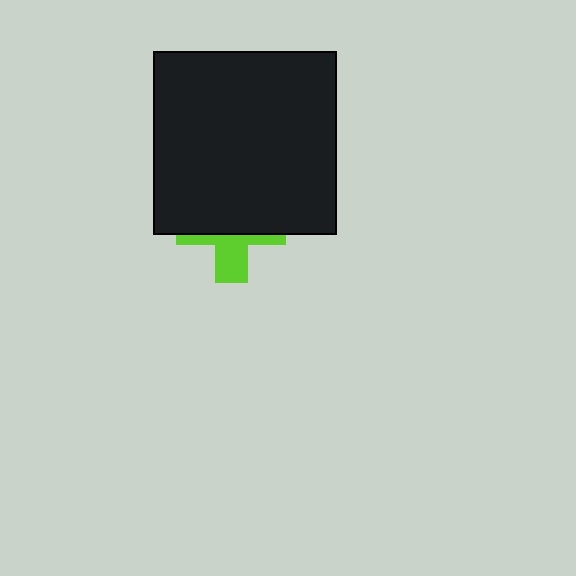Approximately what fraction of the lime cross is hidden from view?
Roughly 62% of the lime cross is hidden behind the black square.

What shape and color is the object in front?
The object in front is a black square.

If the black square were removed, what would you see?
You would see the complete lime cross.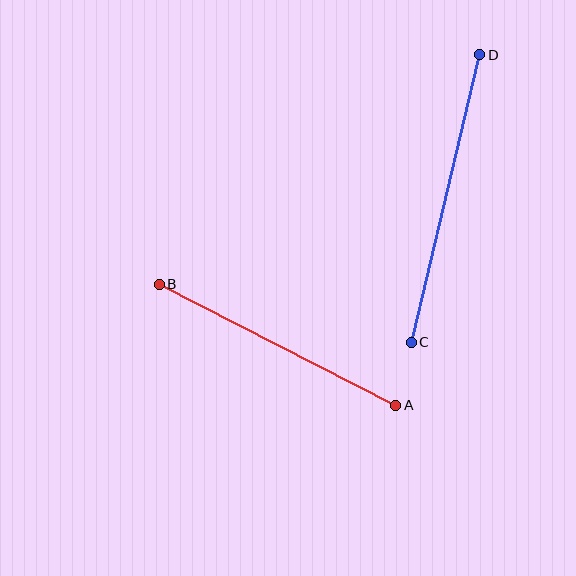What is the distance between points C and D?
The distance is approximately 296 pixels.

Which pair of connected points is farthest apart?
Points C and D are farthest apart.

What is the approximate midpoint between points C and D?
The midpoint is at approximately (445, 199) pixels.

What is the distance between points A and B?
The distance is approximately 266 pixels.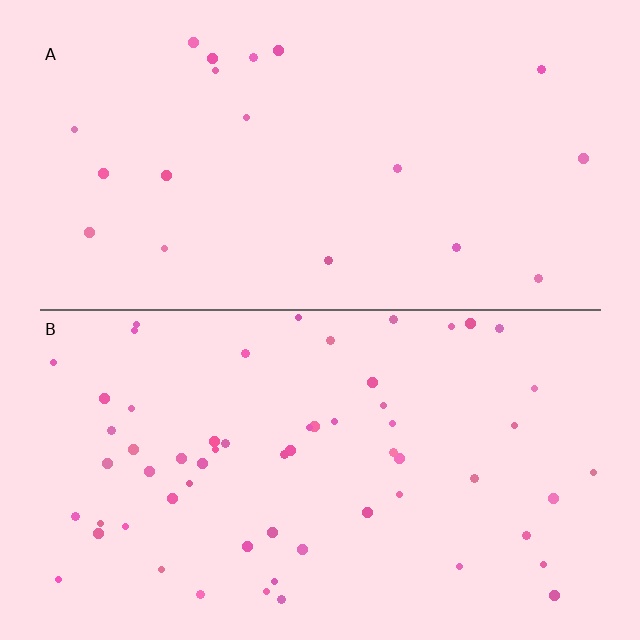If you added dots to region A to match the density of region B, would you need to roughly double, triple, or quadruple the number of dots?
Approximately triple.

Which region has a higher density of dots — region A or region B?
B (the bottom).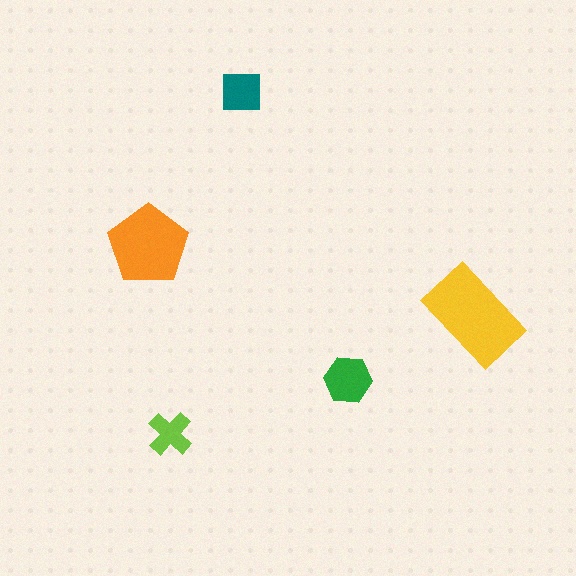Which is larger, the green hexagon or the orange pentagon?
The orange pentagon.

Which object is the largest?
The yellow rectangle.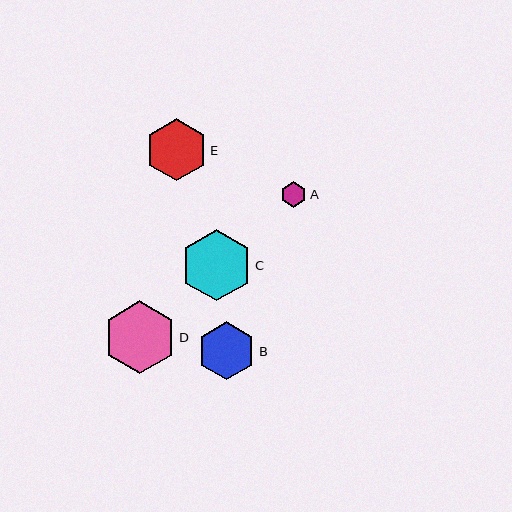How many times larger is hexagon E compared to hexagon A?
Hexagon E is approximately 2.4 times the size of hexagon A.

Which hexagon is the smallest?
Hexagon A is the smallest with a size of approximately 26 pixels.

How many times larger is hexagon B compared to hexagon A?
Hexagon B is approximately 2.3 times the size of hexagon A.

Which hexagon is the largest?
Hexagon D is the largest with a size of approximately 73 pixels.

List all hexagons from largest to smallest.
From largest to smallest: D, C, E, B, A.